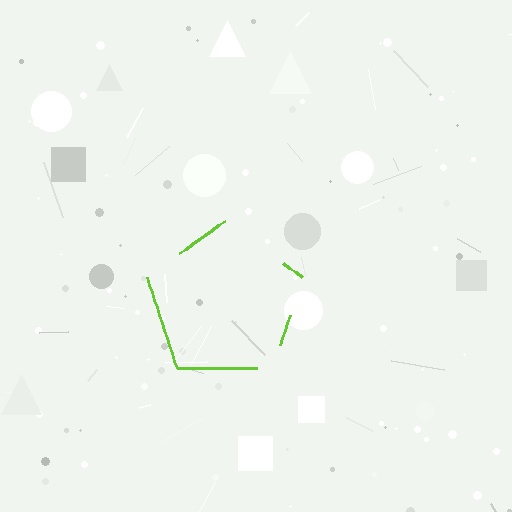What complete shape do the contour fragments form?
The contour fragments form a pentagon.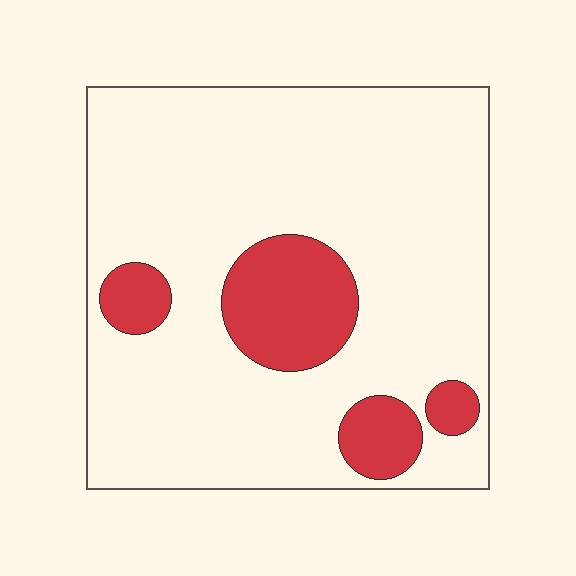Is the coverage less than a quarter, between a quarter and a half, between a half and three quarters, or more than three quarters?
Less than a quarter.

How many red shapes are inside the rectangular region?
4.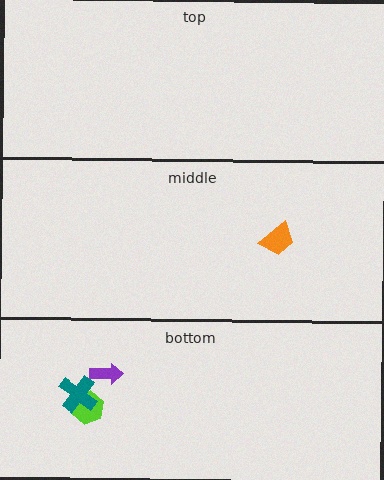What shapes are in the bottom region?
The lime hexagon, the teal cross, the purple arrow.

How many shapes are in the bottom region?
3.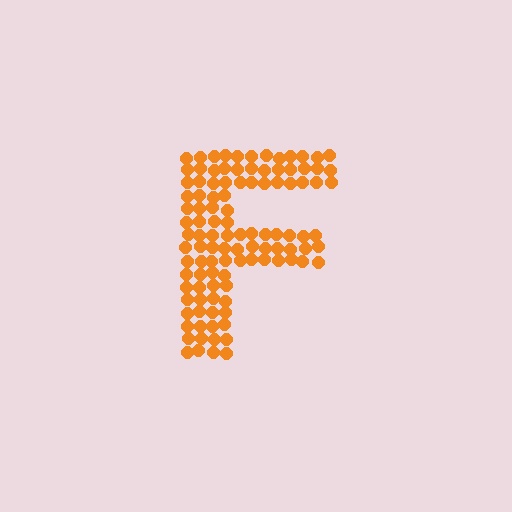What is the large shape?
The large shape is the letter F.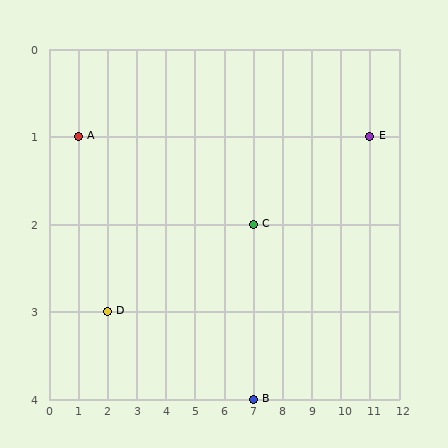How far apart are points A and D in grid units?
Points A and D are 1 column and 2 rows apart (about 2.2 grid units diagonally).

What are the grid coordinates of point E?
Point E is at grid coordinates (11, 1).